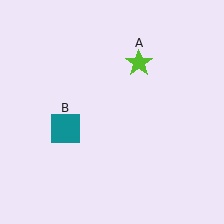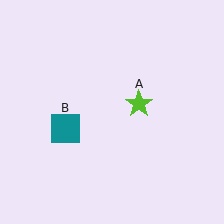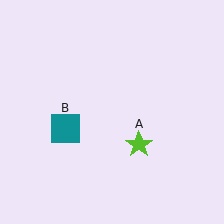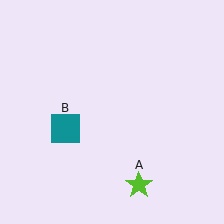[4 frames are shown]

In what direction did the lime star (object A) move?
The lime star (object A) moved down.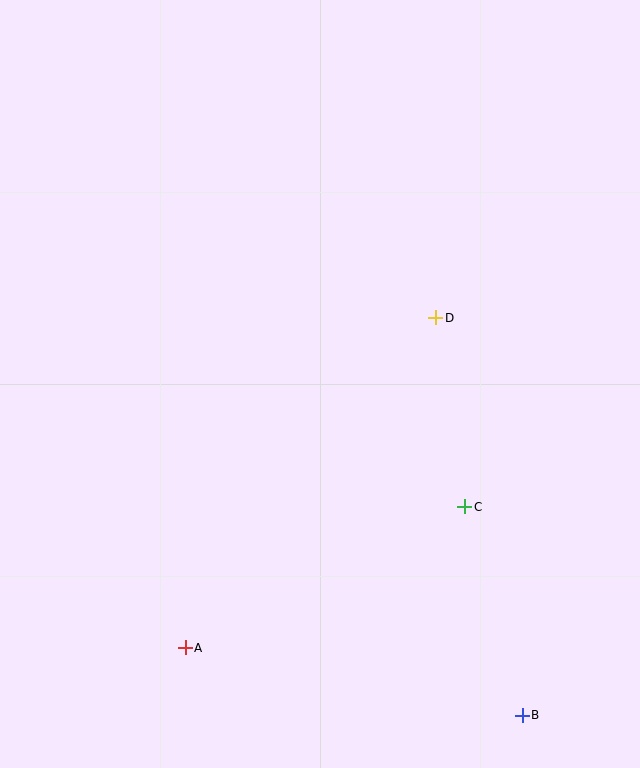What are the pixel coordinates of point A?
Point A is at (185, 648).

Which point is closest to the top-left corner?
Point D is closest to the top-left corner.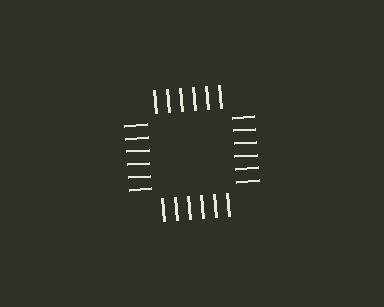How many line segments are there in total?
24 — 6 along each of the 4 edges.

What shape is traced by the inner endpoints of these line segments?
An illusory square — the line segments terminate on its edges but no continuous stroke is drawn.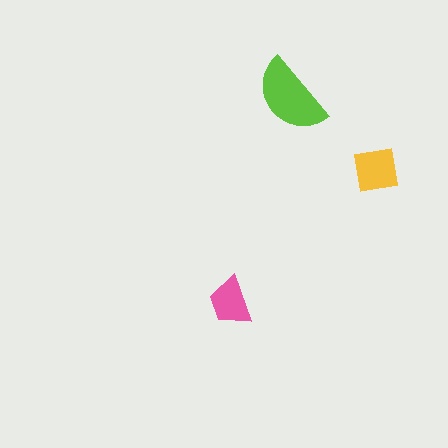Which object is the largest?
The lime semicircle.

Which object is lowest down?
The pink trapezoid is bottommost.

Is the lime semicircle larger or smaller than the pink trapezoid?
Larger.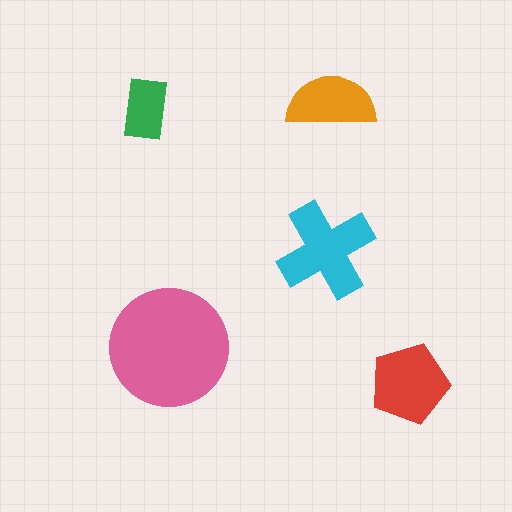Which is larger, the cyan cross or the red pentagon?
The cyan cross.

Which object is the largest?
The pink circle.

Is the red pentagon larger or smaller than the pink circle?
Smaller.